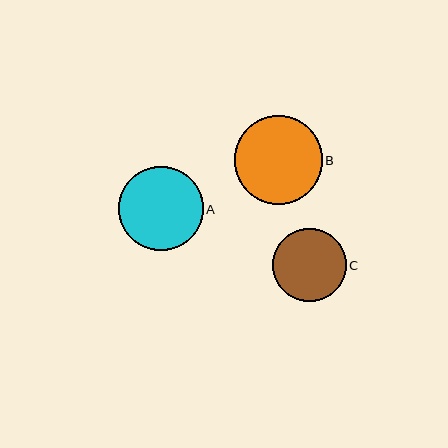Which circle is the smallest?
Circle C is the smallest with a size of approximately 73 pixels.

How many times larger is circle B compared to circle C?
Circle B is approximately 1.2 times the size of circle C.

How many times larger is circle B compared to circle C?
Circle B is approximately 1.2 times the size of circle C.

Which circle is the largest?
Circle B is the largest with a size of approximately 88 pixels.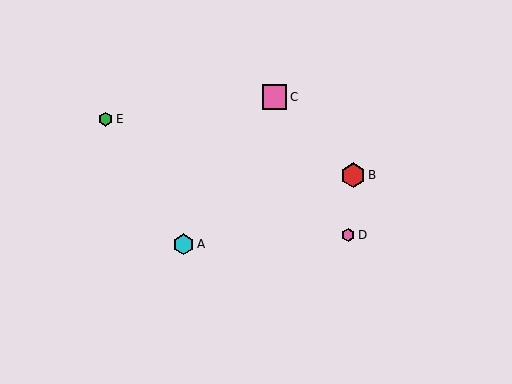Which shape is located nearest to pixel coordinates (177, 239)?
The cyan hexagon (labeled A) at (183, 244) is nearest to that location.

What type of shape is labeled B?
Shape B is a red hexagon.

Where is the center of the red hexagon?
The center of the red hexagon is at (353, 175).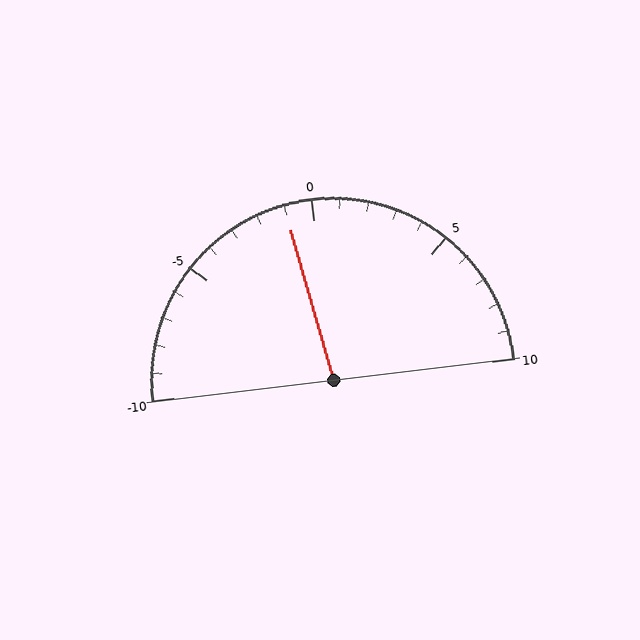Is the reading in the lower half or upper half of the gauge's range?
The reading is in the lower half of the range (-10 to 10).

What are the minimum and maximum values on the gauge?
The gauge ranges from -10 to 10.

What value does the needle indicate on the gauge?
The needle indicates approximately -1.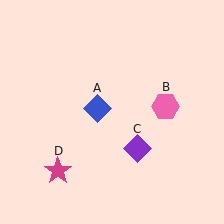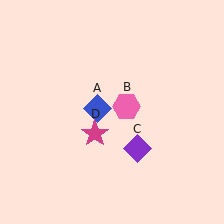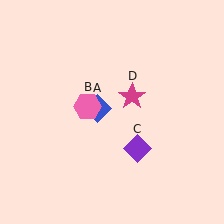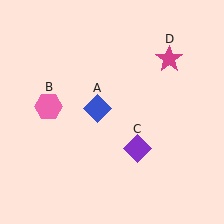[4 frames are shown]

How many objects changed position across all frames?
2 objects changed position: pink hexagon (object B), magenta star (object D).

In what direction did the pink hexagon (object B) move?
The pink hexagon (object B) moved left.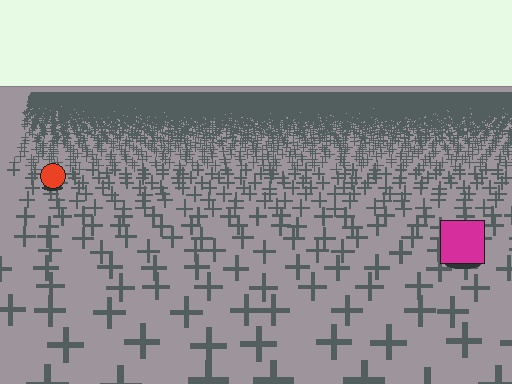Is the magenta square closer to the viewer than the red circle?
Yes. The magenta square is closer — you can tell from the texture gradient: the ground texture is coarser near it.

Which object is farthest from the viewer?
The red circle is farthest from the viewer. It appears smaller and the ground texture around it is denser.